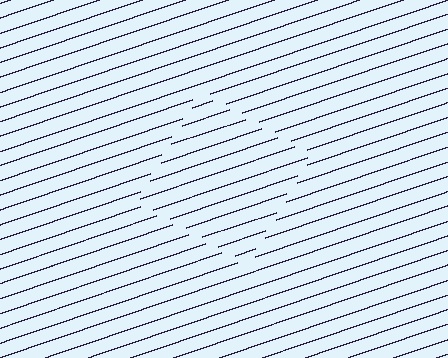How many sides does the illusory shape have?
4 sides — the line-ends trace a square.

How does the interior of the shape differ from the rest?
The interior of the shape contains the same grating, shifted by half a period — the contour is defined by the phase discontinuity where line-ends from the inner and outer gratings abut.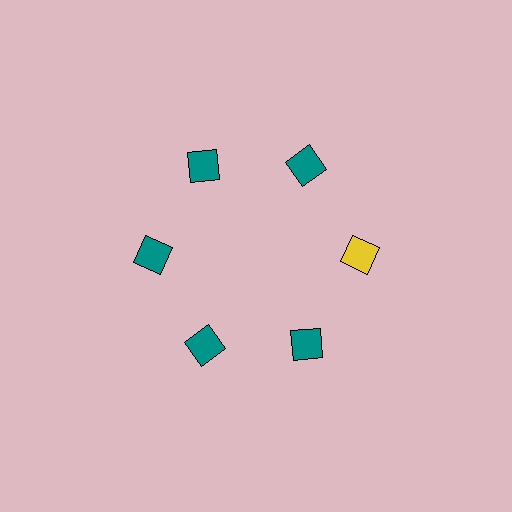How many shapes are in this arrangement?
There are 6 shapes arranged in a ring pattern.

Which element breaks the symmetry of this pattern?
The yellow diamond at roughly the 3 o'clock position breaks the symmetry. All other shapes are teal diamonds.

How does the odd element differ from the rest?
It has a different color: yellow instead of teal.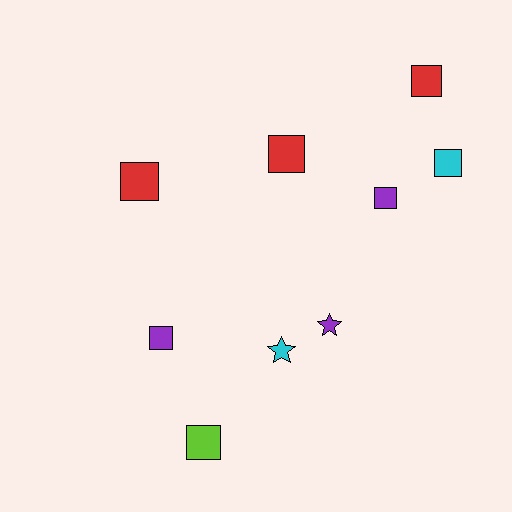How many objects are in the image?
There are 9 objects.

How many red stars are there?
There are no red stars.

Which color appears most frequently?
Purple, with 3 objects.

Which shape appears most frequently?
Square, with 7 objects.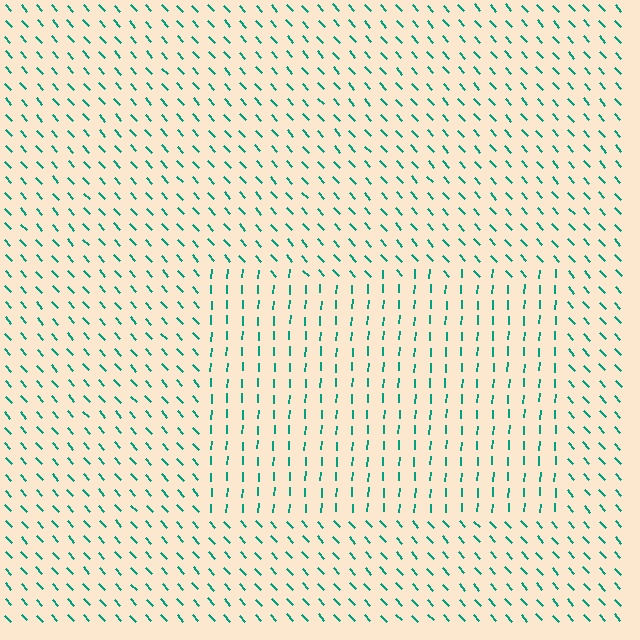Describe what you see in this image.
The image is filled with small teal line segments. A rectangle region in the image has lines oriented differently from the surrounding lines, creating a visible texture boundary.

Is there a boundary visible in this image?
Yes, there is a texture boundary formed by a change in line orientation.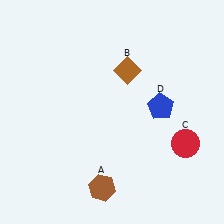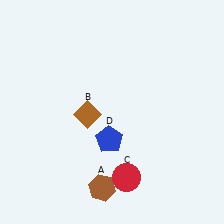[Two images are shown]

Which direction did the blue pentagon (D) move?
The blue pentagon (D) moved left.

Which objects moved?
The objects that moved are: the brown diamond (B), the red circle (C), the blue pentagon (D).